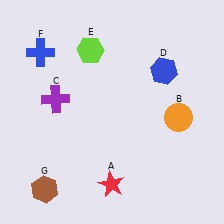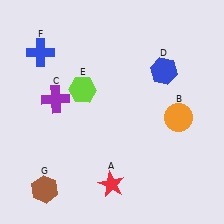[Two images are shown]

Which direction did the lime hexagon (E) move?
The lime hexagon (E) moved down.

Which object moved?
The lime hexagon (E) moved down.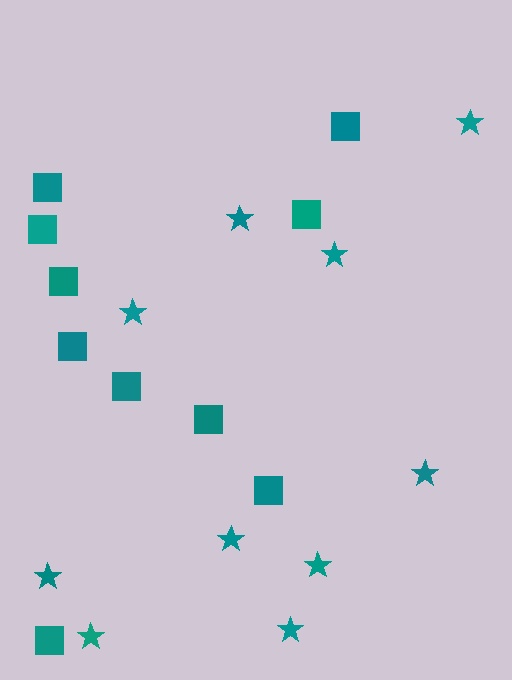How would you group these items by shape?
There are 2 groups: one group of squares (10) and one group of stars (10).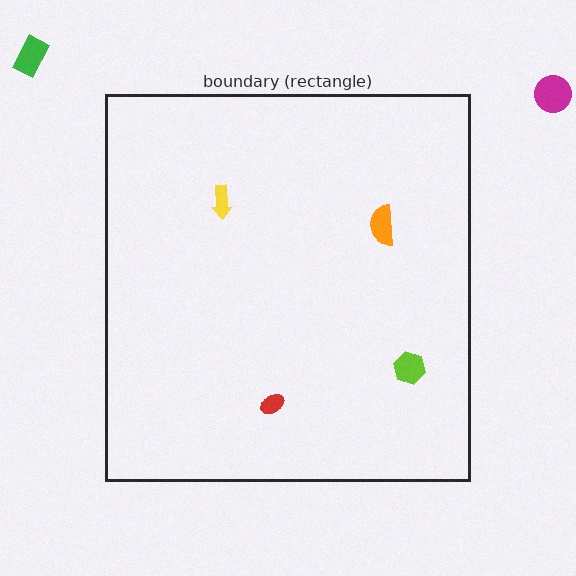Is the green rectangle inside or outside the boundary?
Outside.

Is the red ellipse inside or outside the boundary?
Inside.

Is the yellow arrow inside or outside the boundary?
Inside.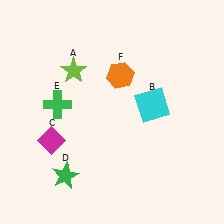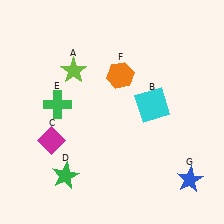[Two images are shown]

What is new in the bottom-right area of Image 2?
A blue star (G) was added in the bottom-right area of Image 2.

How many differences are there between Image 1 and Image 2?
There is 1 difference between the two images.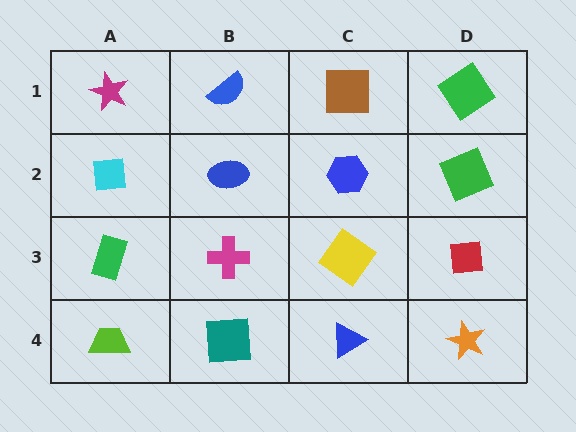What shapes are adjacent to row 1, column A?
A cyan square (row 2, column A), a blue semicircle (row 1, column B).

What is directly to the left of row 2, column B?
A cyan square.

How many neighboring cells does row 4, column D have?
2.